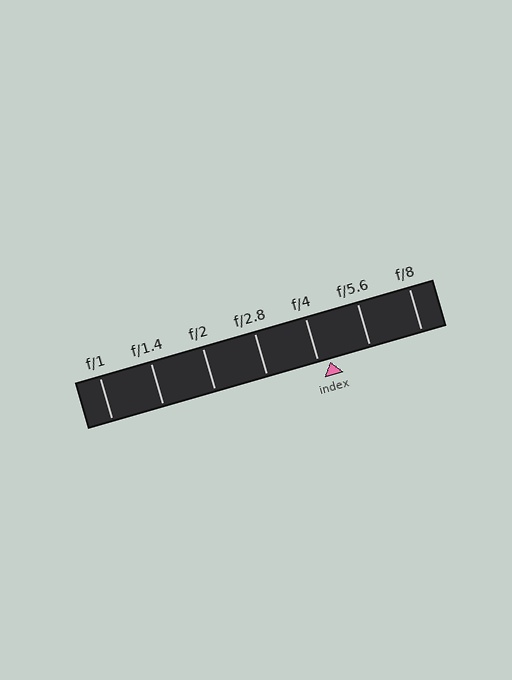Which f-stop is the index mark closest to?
The index mark is closest to f/4.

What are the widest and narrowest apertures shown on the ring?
The widest aperture shown is f/1 and the narrowest is f/8.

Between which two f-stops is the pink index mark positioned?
The index mark is between f/4 and f/5.6.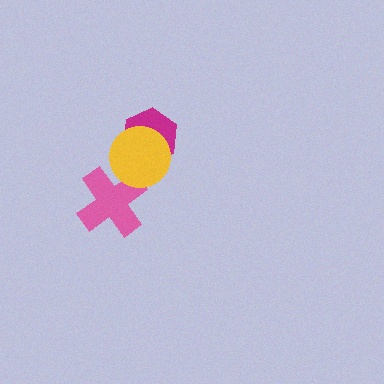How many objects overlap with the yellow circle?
2 objects overlap with the yellow circle.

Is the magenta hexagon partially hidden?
Yes, it is partially covered by another shape.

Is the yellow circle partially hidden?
No, no other shape covers it.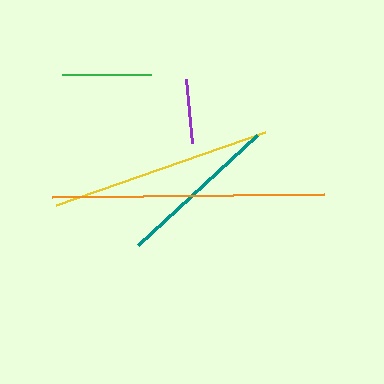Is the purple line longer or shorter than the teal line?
The teal line is longer than the purple line.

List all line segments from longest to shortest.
From longest to shortest: orange, yellow, teal, green, purple.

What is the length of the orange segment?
The orange segment is approximately 272 pixels long.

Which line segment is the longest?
The orange line is the longest at approximately 272 pixels.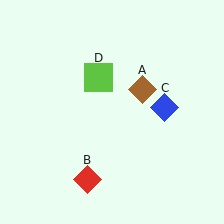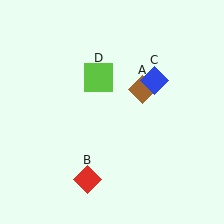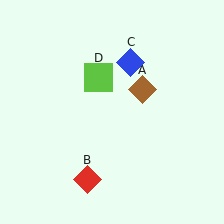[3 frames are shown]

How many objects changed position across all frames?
1 object changed position: blue diamond (object C).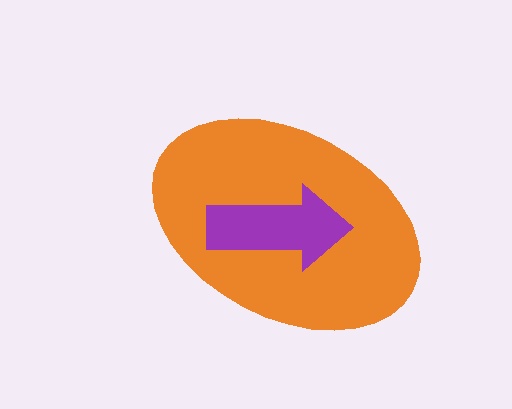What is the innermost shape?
The purple arrow.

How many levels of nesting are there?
2.